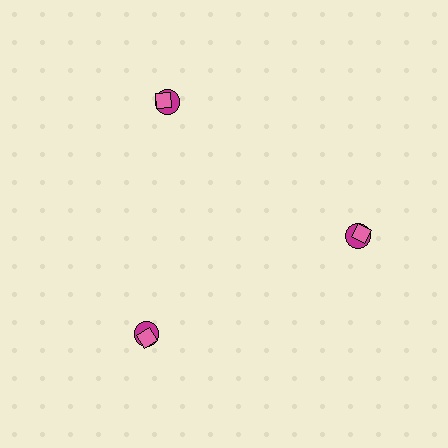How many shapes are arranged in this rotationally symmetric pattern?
There are 6 shapes, arranged in 3 groups of 2.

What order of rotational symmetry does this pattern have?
This pattern has 3-fold rotational symmetry.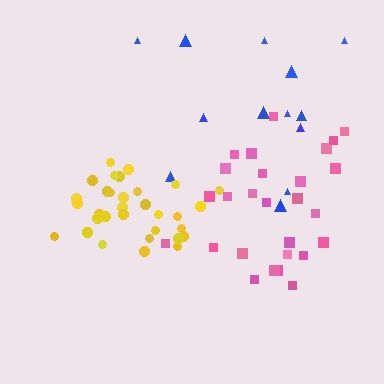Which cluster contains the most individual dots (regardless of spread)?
Yellow (32).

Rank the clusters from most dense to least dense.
yellow, pink, blue.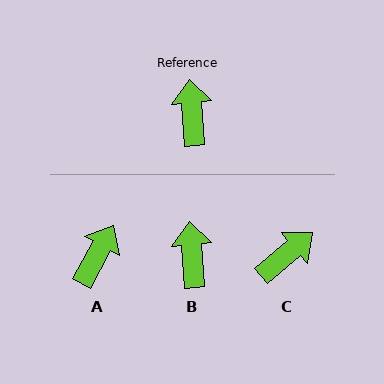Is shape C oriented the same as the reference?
No, it is off by about 55 degrees.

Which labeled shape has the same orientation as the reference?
B.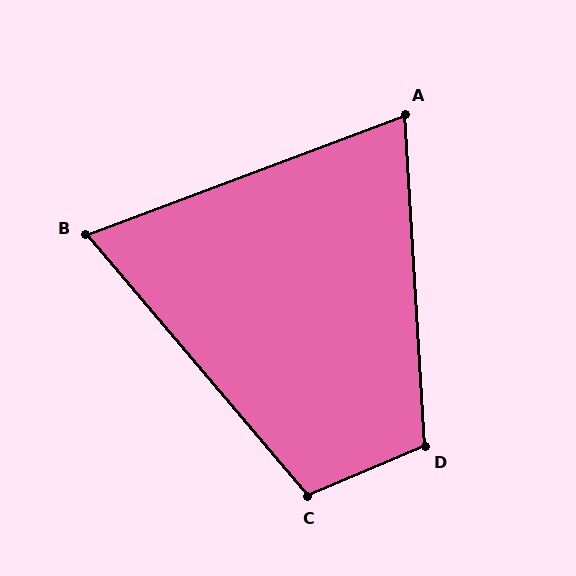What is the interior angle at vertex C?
Approximately 107 degrees (obtuse).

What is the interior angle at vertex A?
Approximately 73 degrees (acute).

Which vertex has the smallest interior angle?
B, at approximately 70 degrees.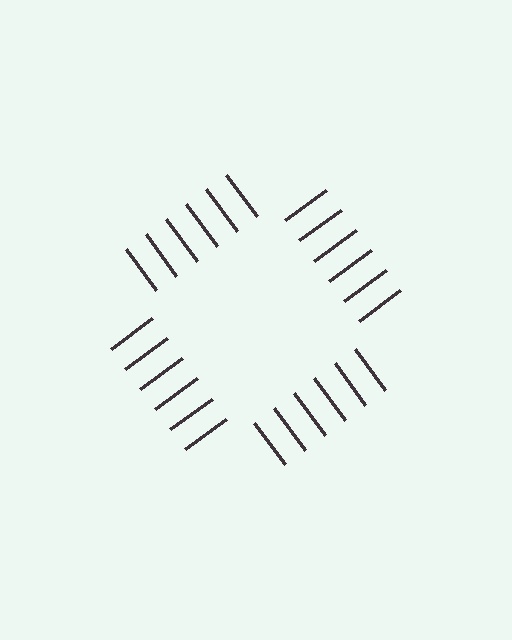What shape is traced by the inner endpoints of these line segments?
An illusory square — the line segments terminate on its edges but no continuous stroke is drawn.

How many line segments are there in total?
24 — 6 along each of the 4 edges.